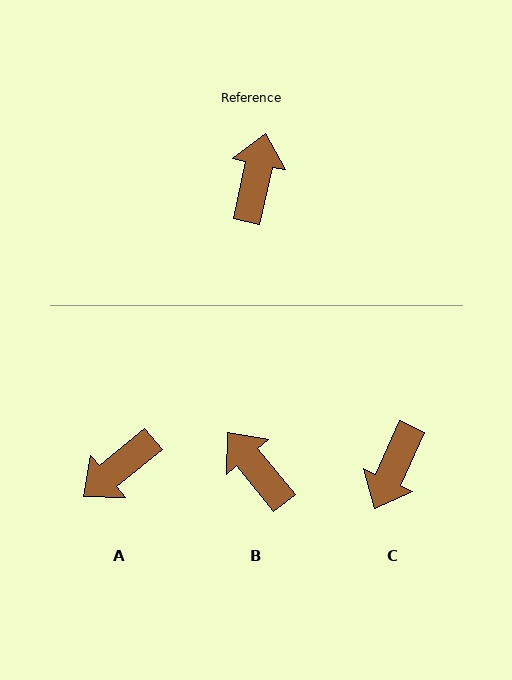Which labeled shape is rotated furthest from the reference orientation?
C, about 167 degrees away.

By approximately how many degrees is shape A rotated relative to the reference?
Approximately 142 degrees counter-clockwise.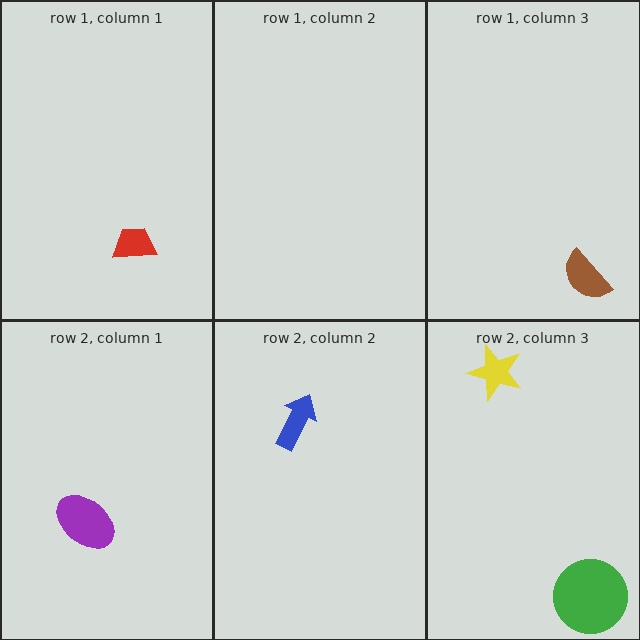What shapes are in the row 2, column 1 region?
The purple ellipse.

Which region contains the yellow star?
The row 2, column 3 region.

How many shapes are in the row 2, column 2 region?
1.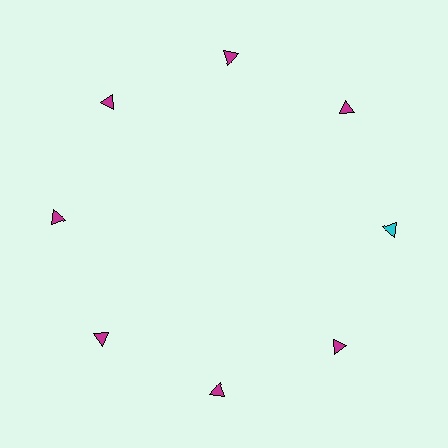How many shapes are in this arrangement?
There are 8 shapes arranged in a ring pattern.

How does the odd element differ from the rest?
It has a different color: cyan instead of magenta.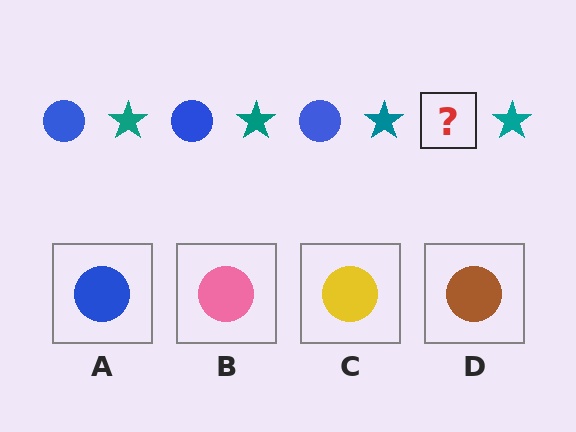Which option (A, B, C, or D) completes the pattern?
A.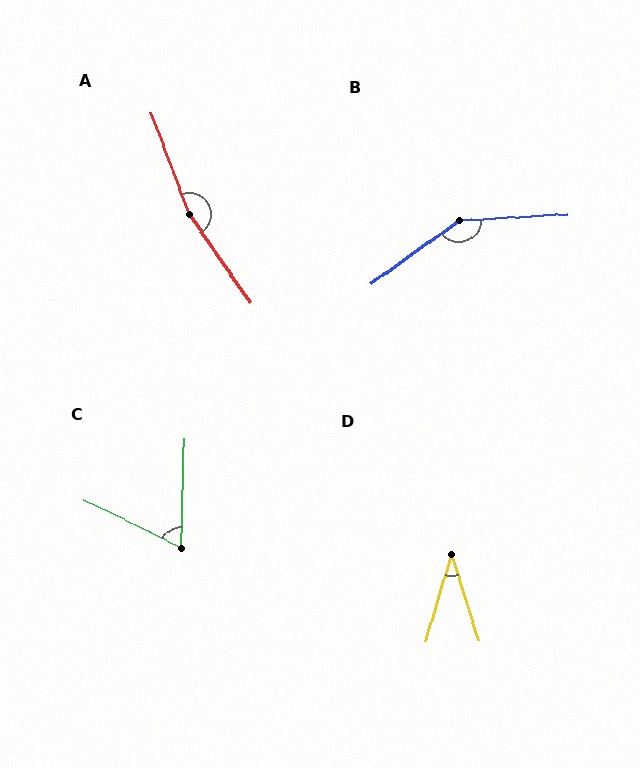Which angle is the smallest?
D, at approximately 34 degrees.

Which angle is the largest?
A, at approximately 166 degrees.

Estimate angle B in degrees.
Approximately 147 degrees.